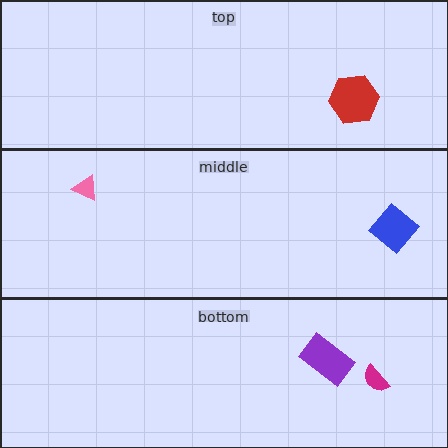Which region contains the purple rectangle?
The bottom region.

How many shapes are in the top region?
1.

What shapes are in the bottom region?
The magenta semicircle, the purple rectangle.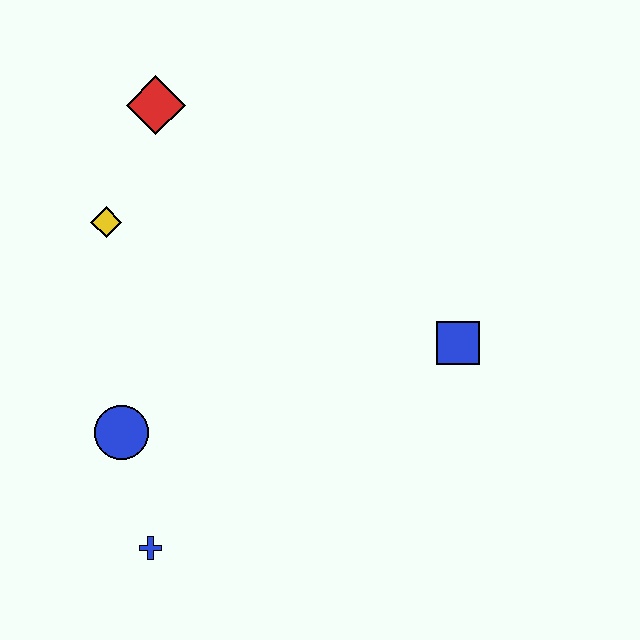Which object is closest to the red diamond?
The yellow diamond is closest to the red diamond.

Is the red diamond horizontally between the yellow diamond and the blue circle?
No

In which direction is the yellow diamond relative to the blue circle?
The yellow diamond is above the blue circle.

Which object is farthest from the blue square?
The red diamond is farthest from the blue square.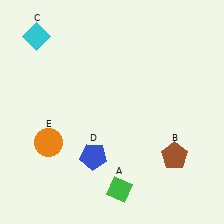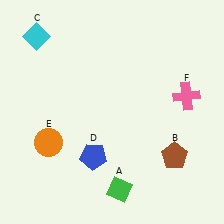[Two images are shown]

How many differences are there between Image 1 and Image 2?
There is 1 difference between the two images.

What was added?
A pink cross (F) was added in Image 2.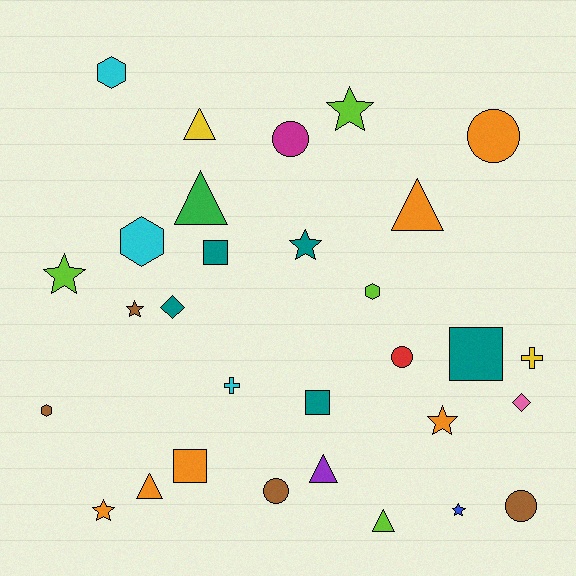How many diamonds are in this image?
There are 2 diamonds.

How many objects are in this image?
There are 30 objects.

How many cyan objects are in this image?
There are 3 cyan objects.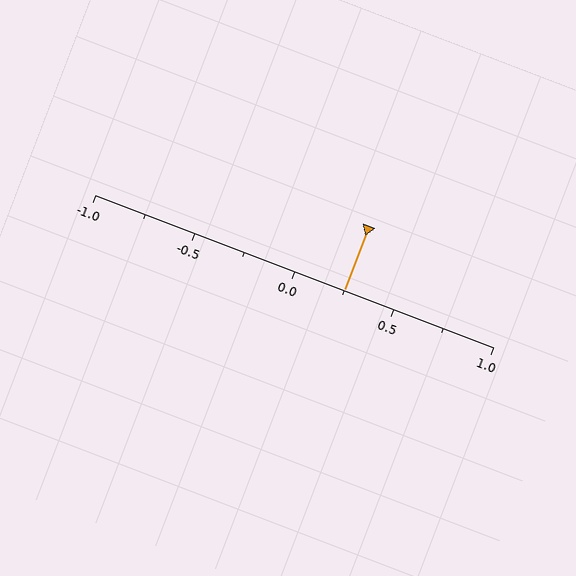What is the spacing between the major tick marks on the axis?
The major ticks are spaced 0.5 apart.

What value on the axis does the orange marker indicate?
The marker indicates approximately 0.25.